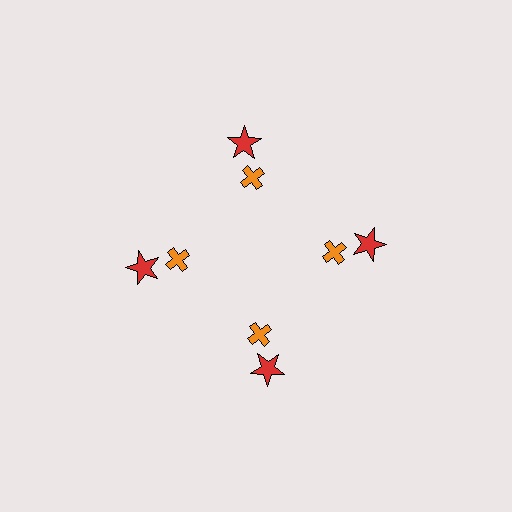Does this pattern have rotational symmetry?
Yes, this pattern has 4-fold rotational symmetry. It looks the same after rotating 90 degrees around the center.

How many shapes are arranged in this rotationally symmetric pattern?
There are 8 shapes, arranged in 4 groups of 2.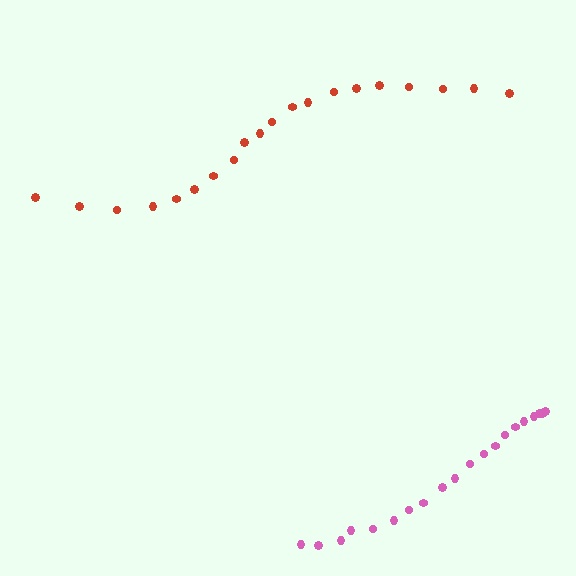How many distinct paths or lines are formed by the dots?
There are 2 distinct paths.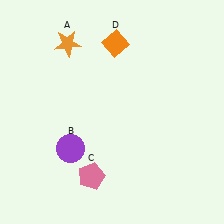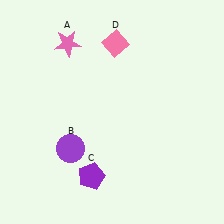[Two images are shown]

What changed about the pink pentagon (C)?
In Image 1, C is pink. In Image 2, it changed to purple.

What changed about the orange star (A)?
In Image 1, A is orange. In Image 2, it changed to pink.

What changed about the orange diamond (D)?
In Image 1, D is orange. In Image 2, it changed to pink.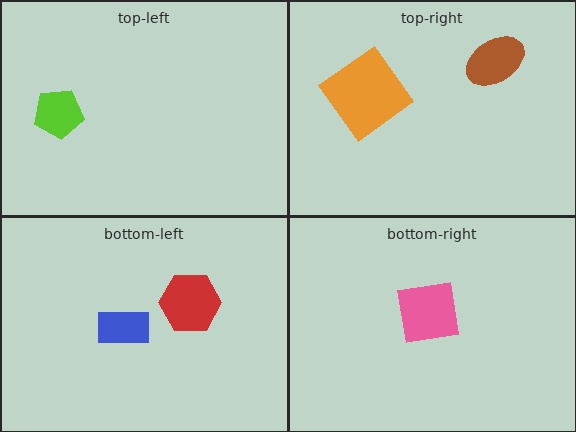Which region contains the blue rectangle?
The bottom-left region.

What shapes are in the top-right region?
The orange diamond, the brown ellipse.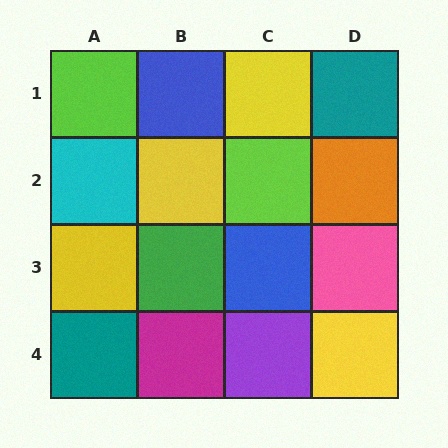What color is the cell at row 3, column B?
Green.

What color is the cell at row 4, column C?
Purple.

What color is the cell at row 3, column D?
Pink.